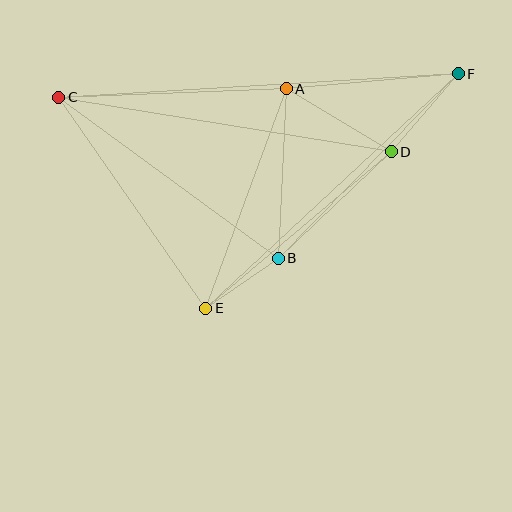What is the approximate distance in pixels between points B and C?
The distance between B and C is approximately 272 pixels.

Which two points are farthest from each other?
Points C and F are farthest from each other.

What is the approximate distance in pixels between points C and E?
The distance between C and E is approximately 257 pixels.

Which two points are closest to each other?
Points B and E are closest to each other.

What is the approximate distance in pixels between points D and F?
The distance between D and F is approximately 103 pixels.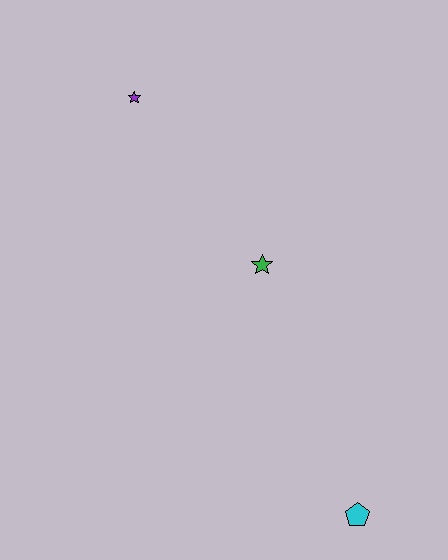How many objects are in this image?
There are 3 objects.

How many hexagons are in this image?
There are no hexagons.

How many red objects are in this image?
There are no red objects.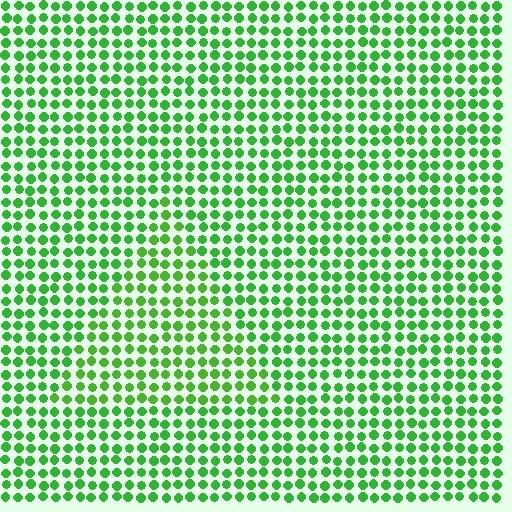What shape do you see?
I see a triangle.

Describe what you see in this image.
The image is filled with small green elements in a uniform arrangement. A triangle-shaped region is visible where the elements are tinted to a slightly different hue, forming a subtle color boundary.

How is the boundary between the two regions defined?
The boundary is defined purely by a slight shift in hue (about 15 degrees). Spacing, size, and orientation are identical on both sides.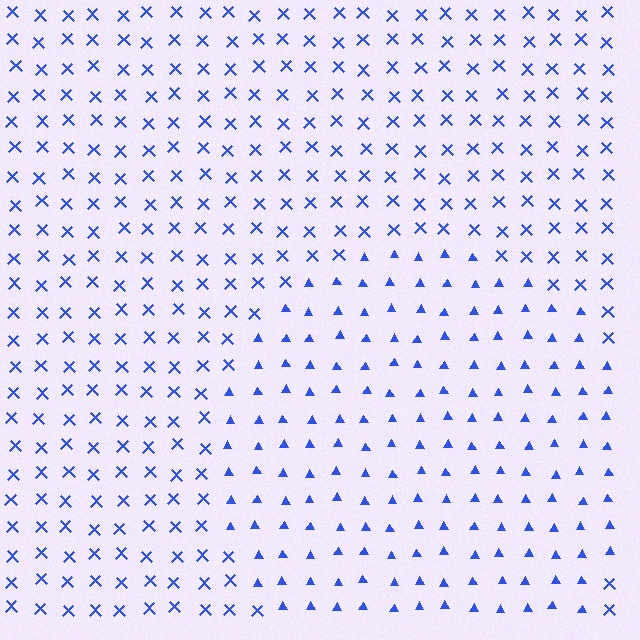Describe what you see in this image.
The image is filled with small blue elements arranged in a uniform grid. A circle-shaped region contains triangles, while the surrounding area contains X marks. The boundary is defined purely by the change in element shape.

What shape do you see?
I see a circle.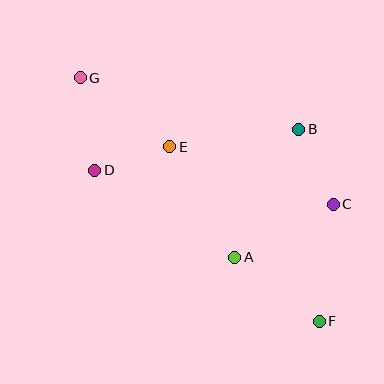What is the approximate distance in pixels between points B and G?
The distance between B and G is approximately 225 pixels.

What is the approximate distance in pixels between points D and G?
The distance between D and G is approximately 94 pixels.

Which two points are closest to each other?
Points D and E are closest to each other.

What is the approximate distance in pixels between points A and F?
The distance between A and F is approximately 106 pixels.